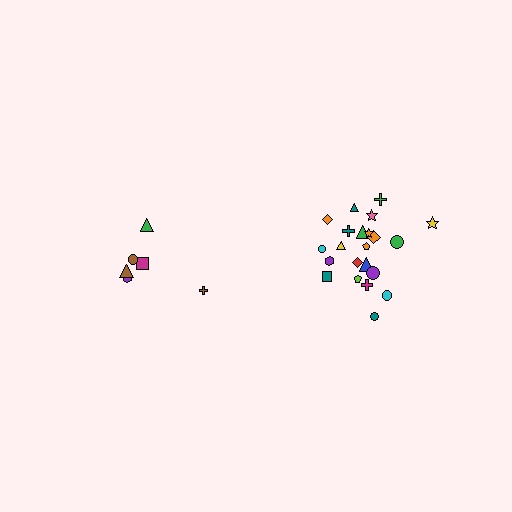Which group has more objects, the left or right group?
The right group.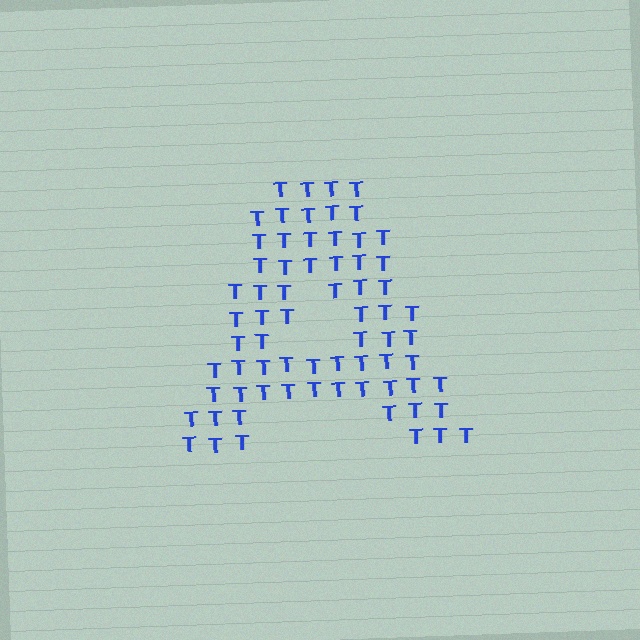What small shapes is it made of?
It is made of small letter T's.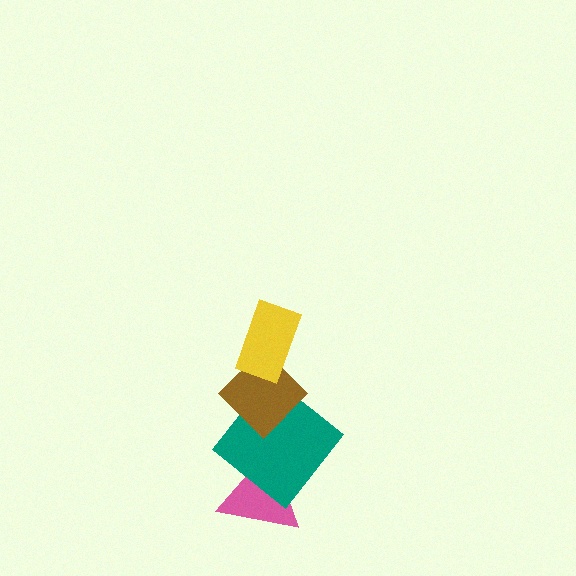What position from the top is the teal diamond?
The teal diamond is 3rd from the top.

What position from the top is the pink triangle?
The pink triangle is 4th from the top.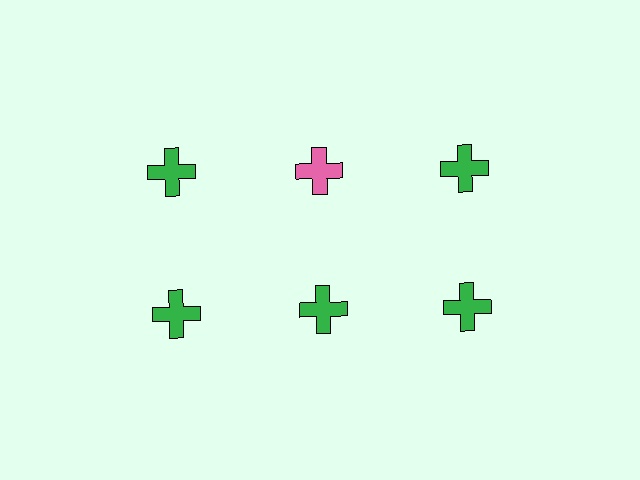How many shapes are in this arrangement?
There are 6 shapes arranged in a grid pattern.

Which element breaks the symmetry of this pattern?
The pink cross in the top row, second from left column breaks the symmetry. All other shapes are green crosses.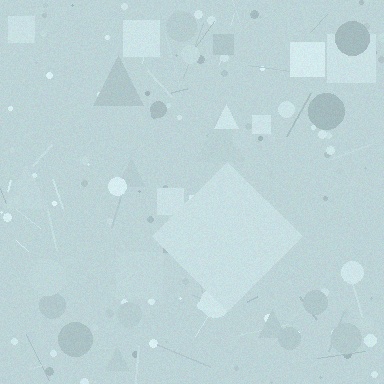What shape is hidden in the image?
A diamond is hidden in the image.